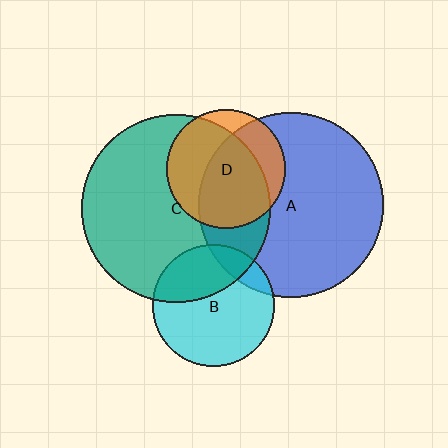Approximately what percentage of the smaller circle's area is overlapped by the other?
Approximately 25%.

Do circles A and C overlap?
Yes.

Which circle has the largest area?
Circle C (teal).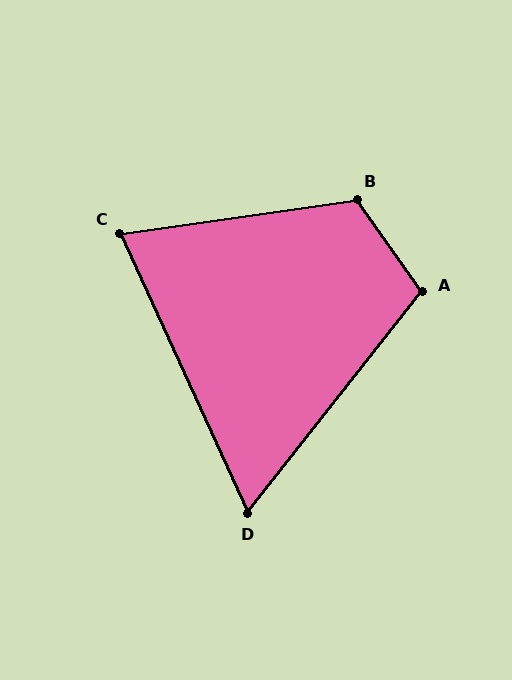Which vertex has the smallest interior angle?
D, at approximately 63 degrees.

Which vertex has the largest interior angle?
B, at approximately 117 degrees.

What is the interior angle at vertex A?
Approximately 107 degrees (obtuse).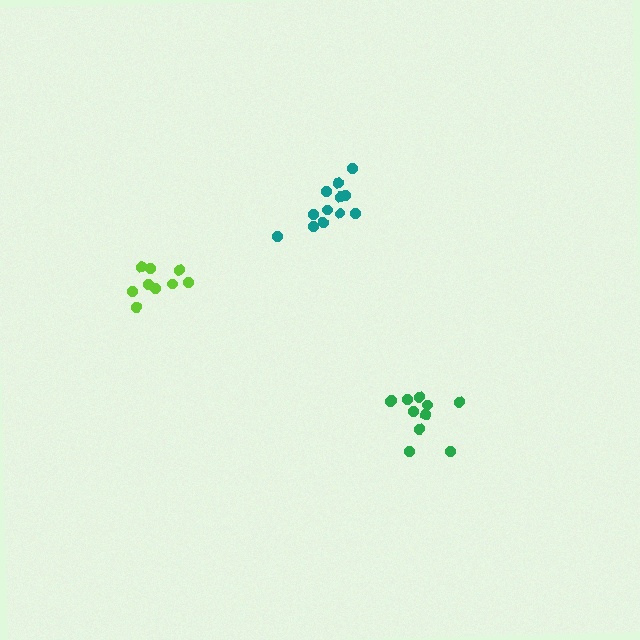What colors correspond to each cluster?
The clusters are colored: green, teal, lime.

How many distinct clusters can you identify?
There are 3 distinct clusters.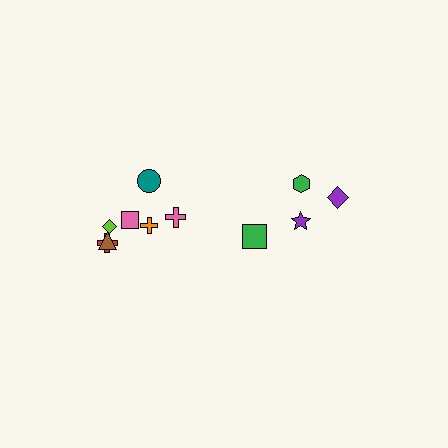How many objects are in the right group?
There are 4 objects.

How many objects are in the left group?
There are 7 objects.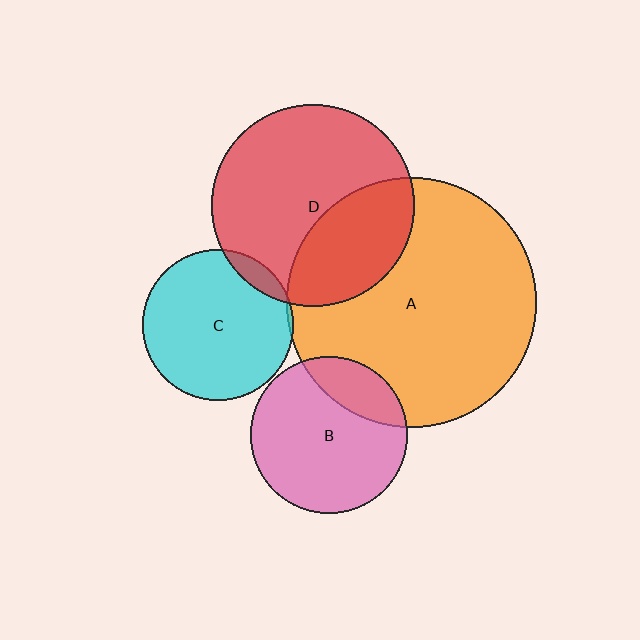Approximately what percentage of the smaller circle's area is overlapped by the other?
Approximately 5%.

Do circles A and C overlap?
Yes.